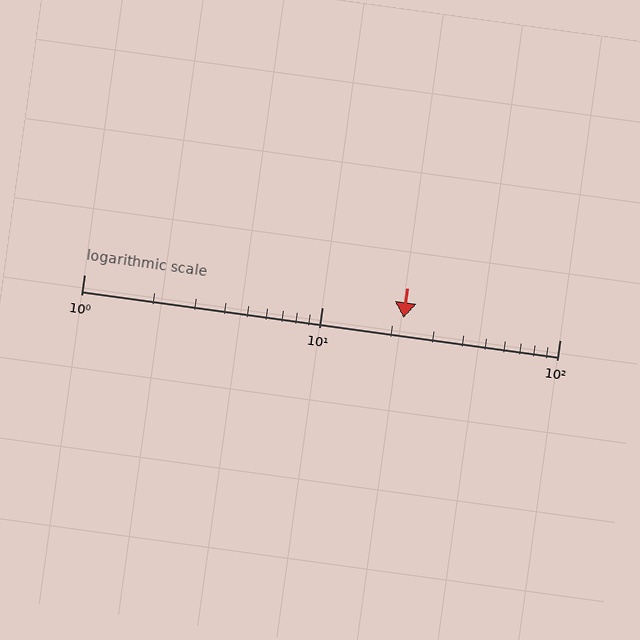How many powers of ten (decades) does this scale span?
The scale spans 2 decades, from 1 to 100.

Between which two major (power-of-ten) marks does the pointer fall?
The pointer is between 10 and 100.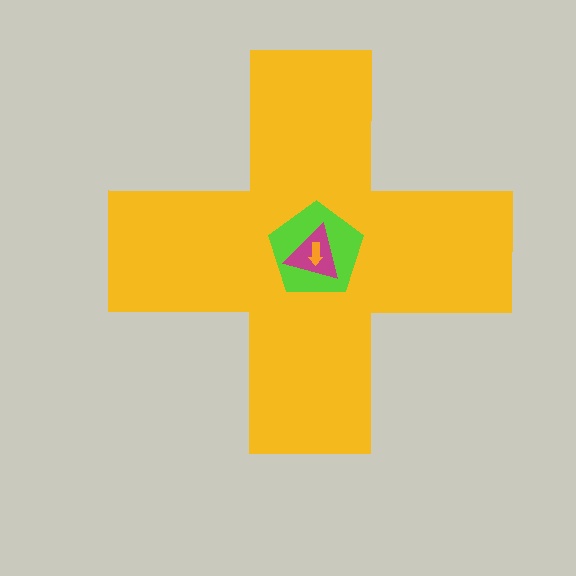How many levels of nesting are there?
4.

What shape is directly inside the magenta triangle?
The orange arrow.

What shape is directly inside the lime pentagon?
The magenta triangle.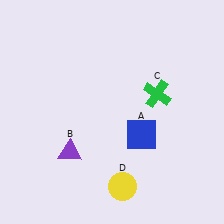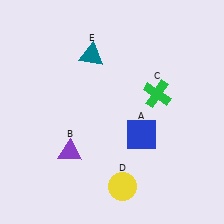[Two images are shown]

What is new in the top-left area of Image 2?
A teal triangle (E) was added in the top-left area of Image 2.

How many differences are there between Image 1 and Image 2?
There is 1 difference between the two images.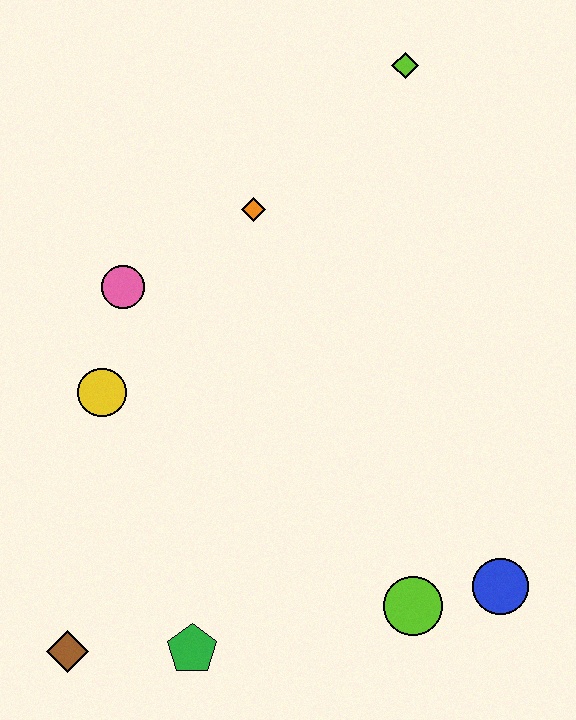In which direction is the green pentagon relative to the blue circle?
The green pentagon is to the left of the blue circle.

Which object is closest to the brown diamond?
The green pentagon is closest to the brown diamond.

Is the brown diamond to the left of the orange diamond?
Yes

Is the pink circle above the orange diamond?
No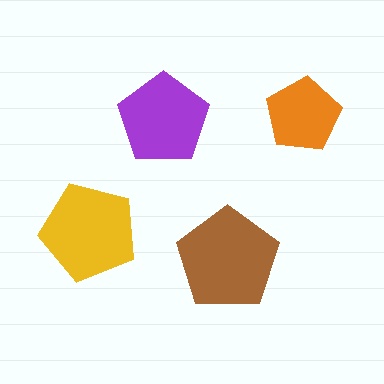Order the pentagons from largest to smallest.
the brown one, the yellow one, the purple one, the orange one.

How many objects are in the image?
There are 4 objects in the image.